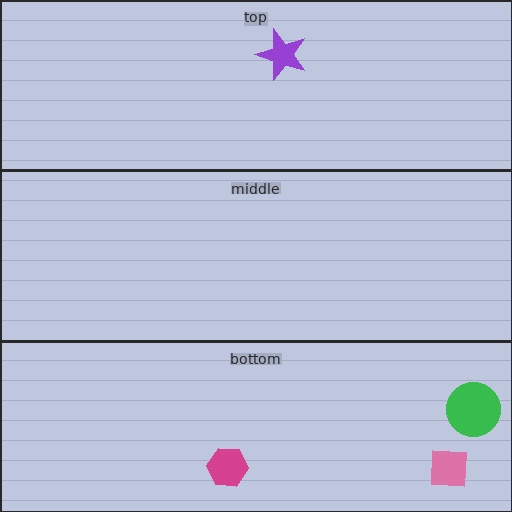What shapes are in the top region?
The purple star.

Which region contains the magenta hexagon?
The bottom region.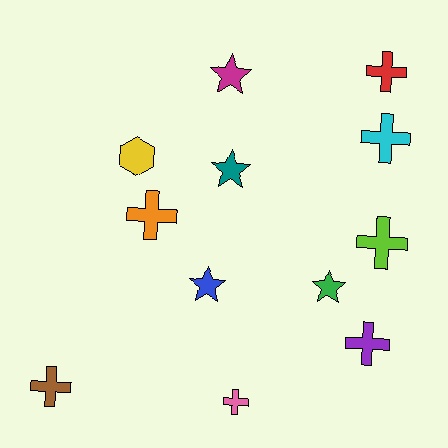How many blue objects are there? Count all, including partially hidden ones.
There is 1 blue object.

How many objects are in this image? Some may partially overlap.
There are 12 objects.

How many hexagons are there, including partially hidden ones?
There is 1 hexagon.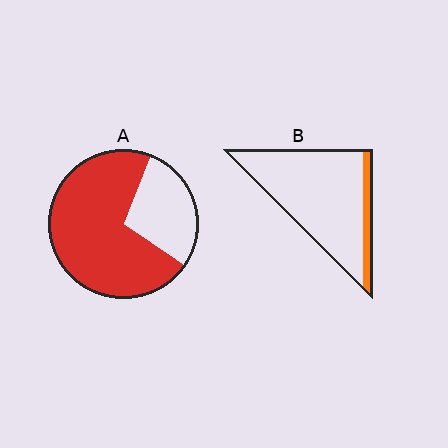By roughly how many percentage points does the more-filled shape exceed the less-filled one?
By roughly 60 percentage points (A over B).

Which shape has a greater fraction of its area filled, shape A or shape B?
Shape A.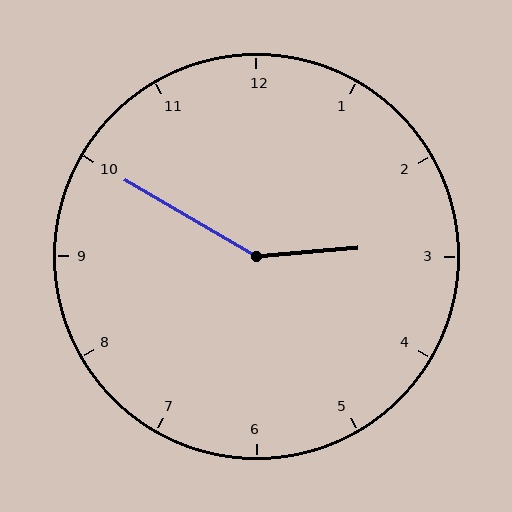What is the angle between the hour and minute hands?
Approximately 145 degrees.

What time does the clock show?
2:50.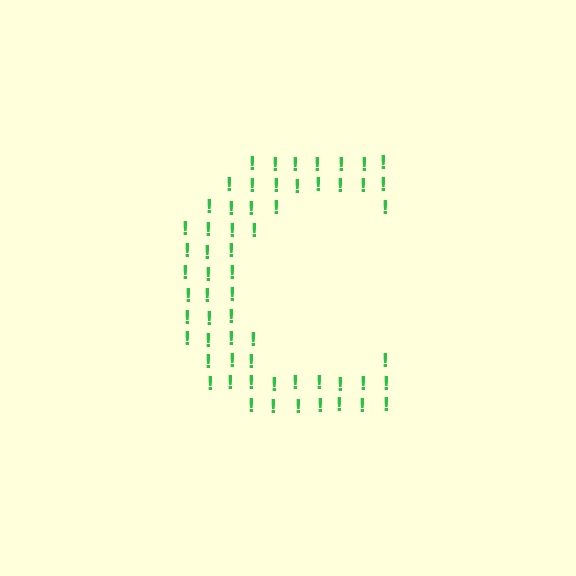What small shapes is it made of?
It is made of small exclamation marks.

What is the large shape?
The large shape is the letter C.